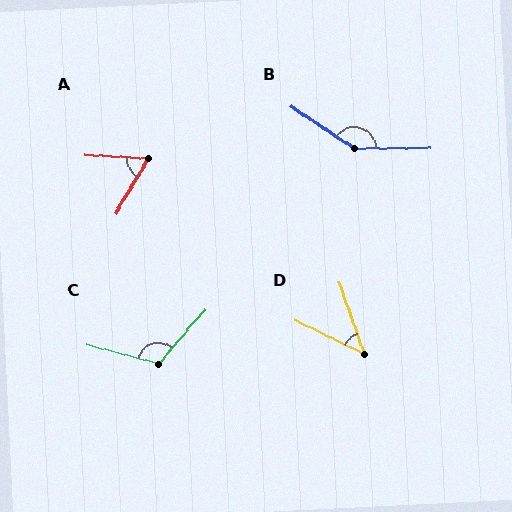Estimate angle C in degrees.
Approximately 116 degrees.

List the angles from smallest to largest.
D (45°), A (62°), C (116°), B (146°).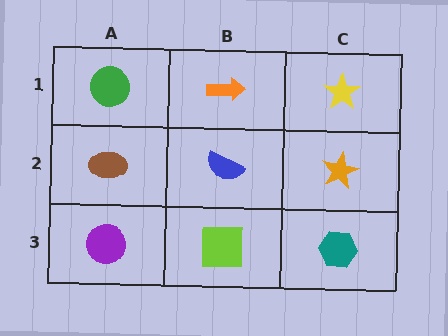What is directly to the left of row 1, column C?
An orange arrow.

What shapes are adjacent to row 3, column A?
A brown ellipse (row 2, column A), a lime square (row 3, column B).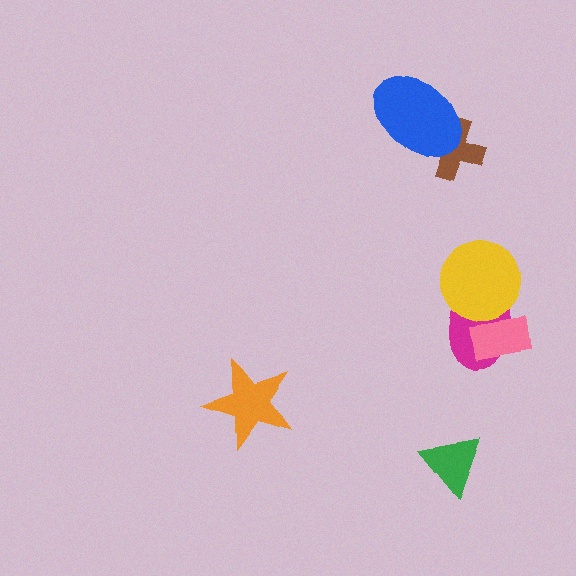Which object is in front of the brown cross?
The blue ellipse is in front of the brown cross.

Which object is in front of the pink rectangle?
The yellow circle is in front of the pink rectangle.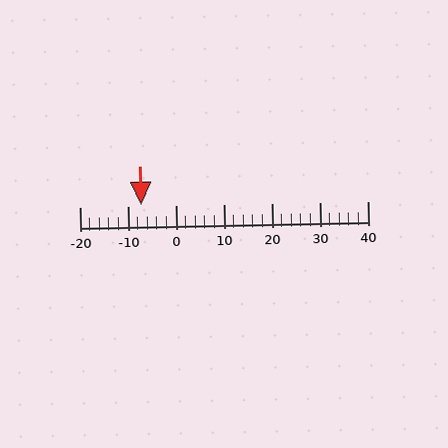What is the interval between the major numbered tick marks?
The major tick marks are spaced 10 units apart.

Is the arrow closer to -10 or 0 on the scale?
The arrow is closer to -10.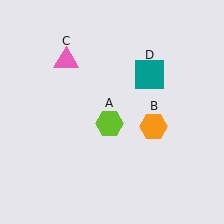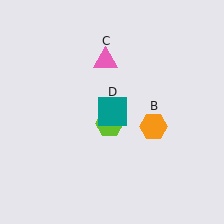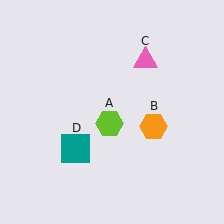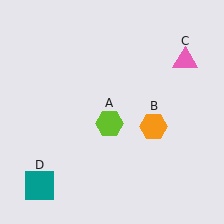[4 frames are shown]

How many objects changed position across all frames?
2 objects changed position: pink triangle (object C), teal square (object D).